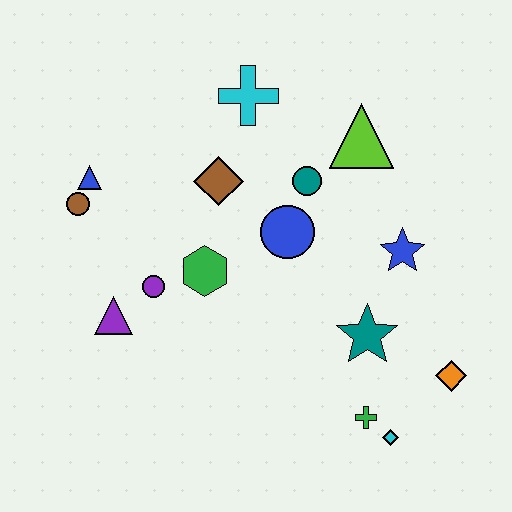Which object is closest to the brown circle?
The blue triangle is closest to the brown circle.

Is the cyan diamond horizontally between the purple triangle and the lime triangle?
No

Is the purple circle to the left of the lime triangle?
Yes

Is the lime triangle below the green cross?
No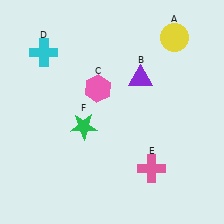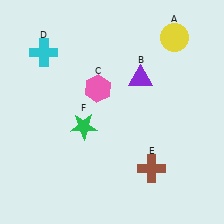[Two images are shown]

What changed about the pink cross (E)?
In Image 1, E is pink. In Image 2, it changed to brown.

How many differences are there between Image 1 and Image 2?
There is 1 difference between the two images.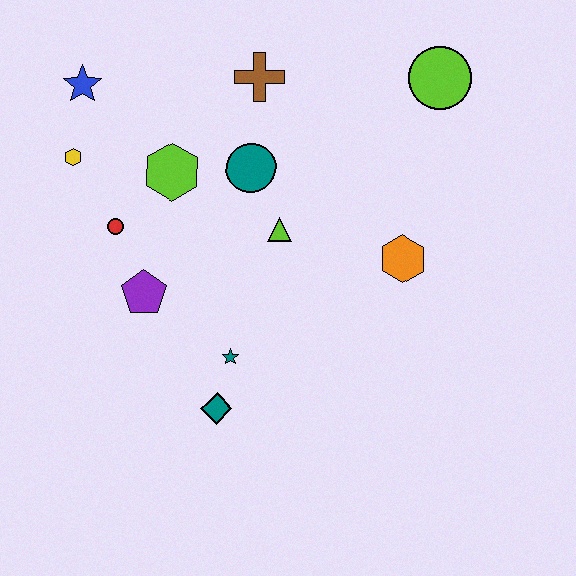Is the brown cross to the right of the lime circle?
No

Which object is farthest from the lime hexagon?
The lime circle is farthest from the lime hexagon.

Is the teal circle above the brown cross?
No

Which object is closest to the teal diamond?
The teal star is closest to the teal diamond.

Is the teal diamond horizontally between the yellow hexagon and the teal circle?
Yes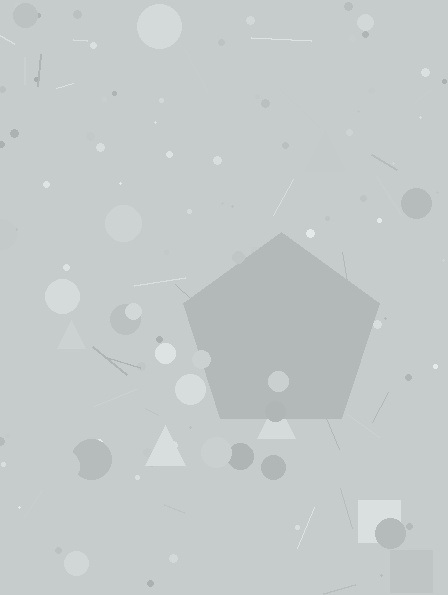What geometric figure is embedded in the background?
A pentagon is embedded in the background.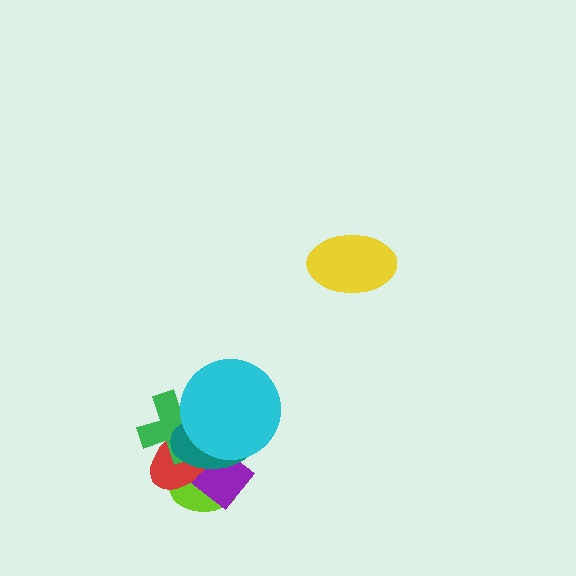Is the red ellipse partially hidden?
Yes, it is partially covered by another shape.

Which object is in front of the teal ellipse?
The cyan circle is in front of the teal ellipse.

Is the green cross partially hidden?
Yes, it is partially covered by another shape.